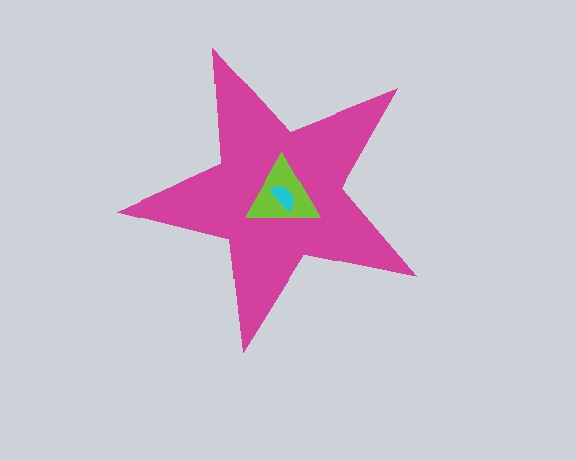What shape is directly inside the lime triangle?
The cyan semicircle.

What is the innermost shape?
The cyan semicircle.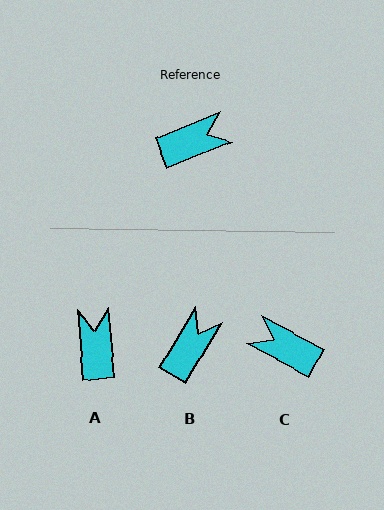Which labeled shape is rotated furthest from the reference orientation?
C, about 130 degrees away.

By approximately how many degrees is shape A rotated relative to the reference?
Approximately 73 degrees counter-clockwise.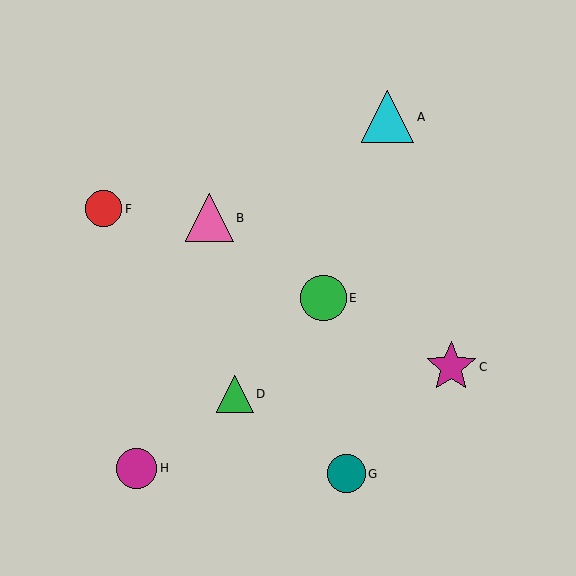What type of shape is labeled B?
Shape B is a pink triangle.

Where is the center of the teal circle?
The center of the teal circle is at (347, 474).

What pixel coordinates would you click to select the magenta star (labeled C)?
Click at (451, 367) to select the magenta star C.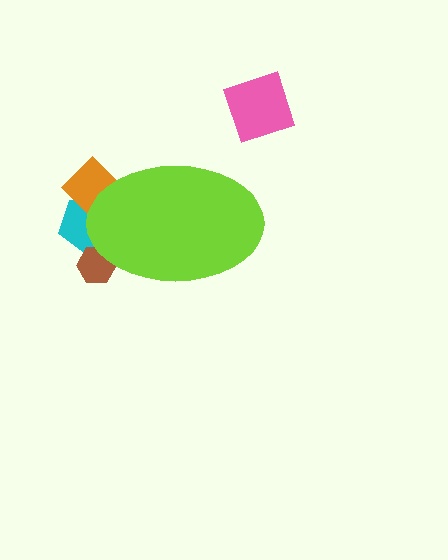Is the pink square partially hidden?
No, the pink square is fully visible.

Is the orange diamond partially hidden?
Yes, the orange diamond is partially hidden behind the lime ellipse.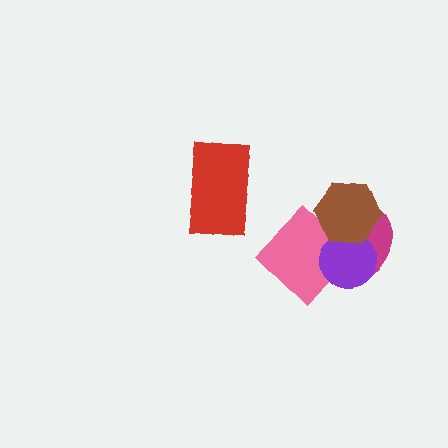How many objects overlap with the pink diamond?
3 objects overlap with the pink diamond.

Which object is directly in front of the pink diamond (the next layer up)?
The purple circle is directly in front of the pink diamond.